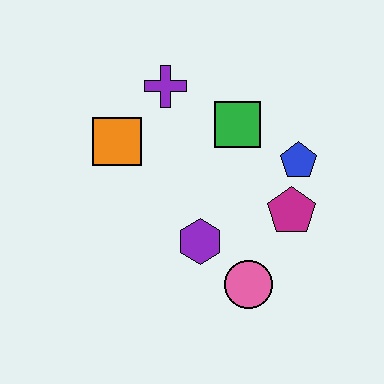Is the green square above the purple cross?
No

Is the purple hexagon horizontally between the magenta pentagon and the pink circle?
No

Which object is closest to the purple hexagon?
The pink circle is closest to the purple hexagon.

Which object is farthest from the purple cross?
The pink circle is farthest from the purple cross.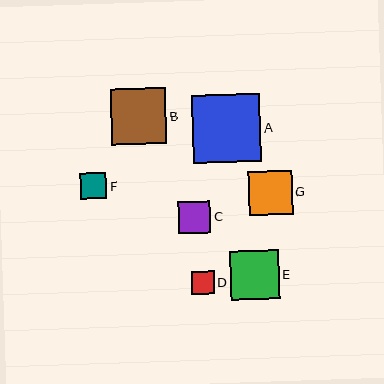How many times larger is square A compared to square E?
Square A is approximately 1.4 times the size of square E.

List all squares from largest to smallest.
From largest to smallest: A, B, E, G, C, F, D.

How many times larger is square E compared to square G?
Square E is approximately 1.1 times the size of square G.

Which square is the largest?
Square A is the largest with a size of approximately 69 pixels.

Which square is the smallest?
Square D is the smallest with a size of approximately 23 pixels.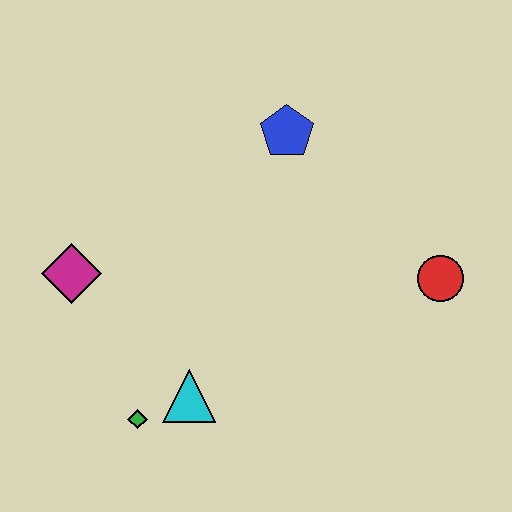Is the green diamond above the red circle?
No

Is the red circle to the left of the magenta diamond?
No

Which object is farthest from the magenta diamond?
The red circle is farthest from the magenta diamond.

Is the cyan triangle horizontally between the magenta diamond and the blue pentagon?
Yes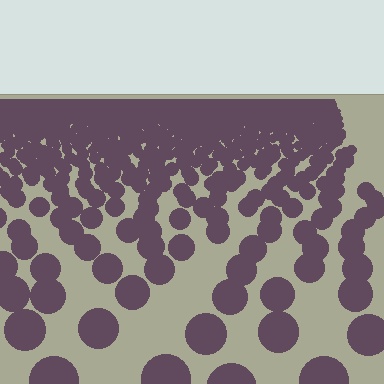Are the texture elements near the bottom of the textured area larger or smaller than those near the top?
Larger. Near the bottom, elements are closer to the viewer and appear at a bigger on-screen size.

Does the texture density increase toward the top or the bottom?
Density increases toward the top.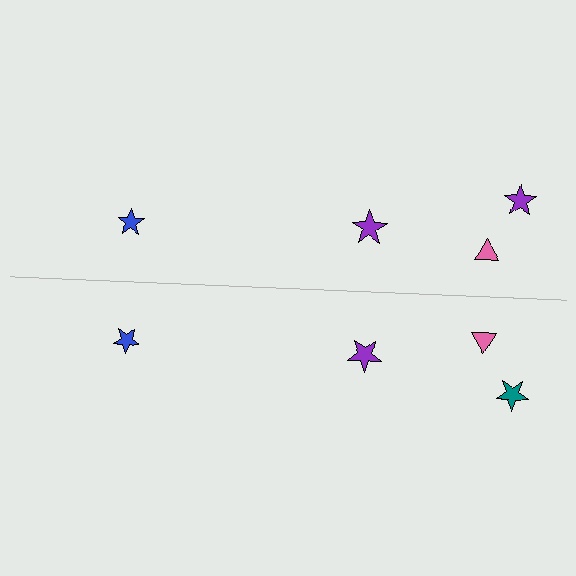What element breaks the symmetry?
The teal star on the bottom side breaks the symmetry — its mirror counterpart is purple.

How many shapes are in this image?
There are 8 shapes in this image.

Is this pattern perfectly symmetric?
No, the pattern is not perfectly symmetric. The teal star on the bottom side breaks the symmetry — its mirror counterpart is purple.